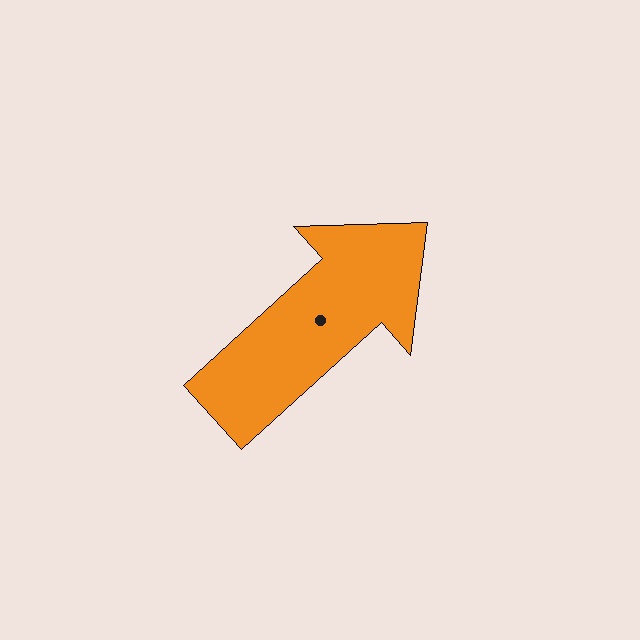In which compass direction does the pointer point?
Northeast.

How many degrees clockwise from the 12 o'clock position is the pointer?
Approximately 48 degrees.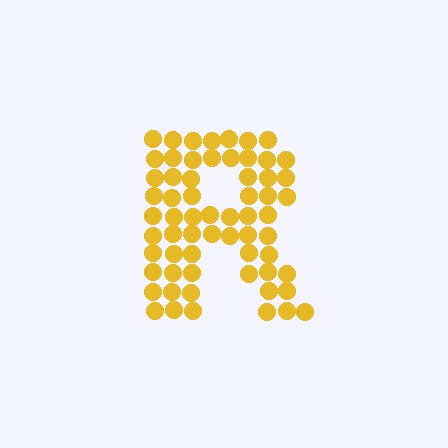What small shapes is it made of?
It is made of small circles.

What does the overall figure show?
The overall figure shows the letter R.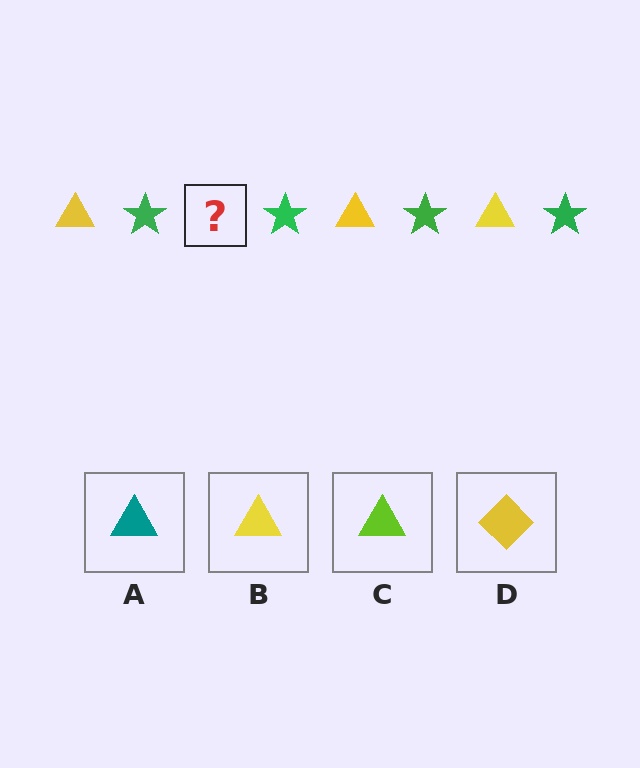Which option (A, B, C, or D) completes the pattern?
B.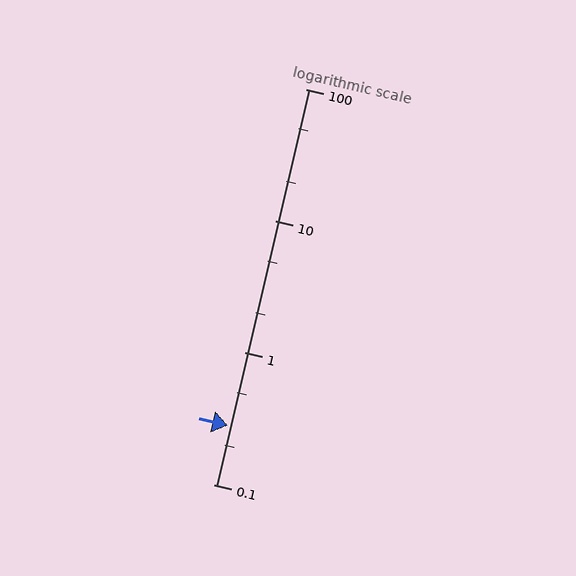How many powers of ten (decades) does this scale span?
The scale spans 3 decades, from 0.1 to 100.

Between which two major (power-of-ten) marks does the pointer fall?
The pointer is between 0.1 and 1.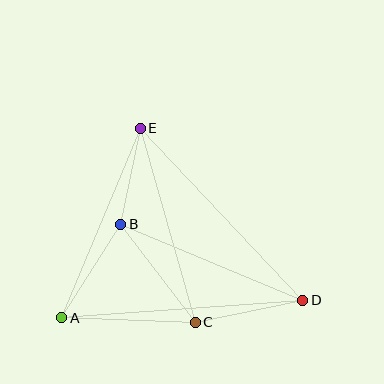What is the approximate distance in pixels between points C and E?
The distance between C and E is approximately 202 pixels.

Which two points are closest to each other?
Points B and E are closest to each other.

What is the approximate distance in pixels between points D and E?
The distance between D and E is approximately 237 pixels.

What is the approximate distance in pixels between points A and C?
The distance between A and C is approximately 133 pixels.